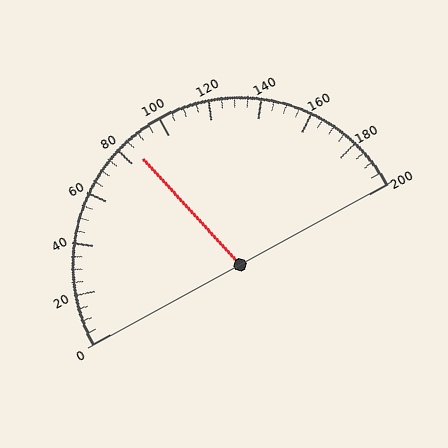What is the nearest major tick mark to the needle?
The nearest major tick mark is 80.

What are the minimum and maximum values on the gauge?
The gauge ranges from 0 to 200.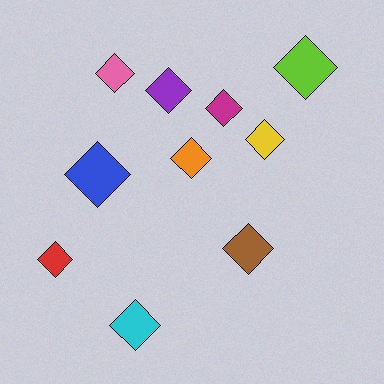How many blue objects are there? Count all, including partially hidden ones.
There is 1 blue object.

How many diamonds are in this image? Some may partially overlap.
There are 10 diamonds.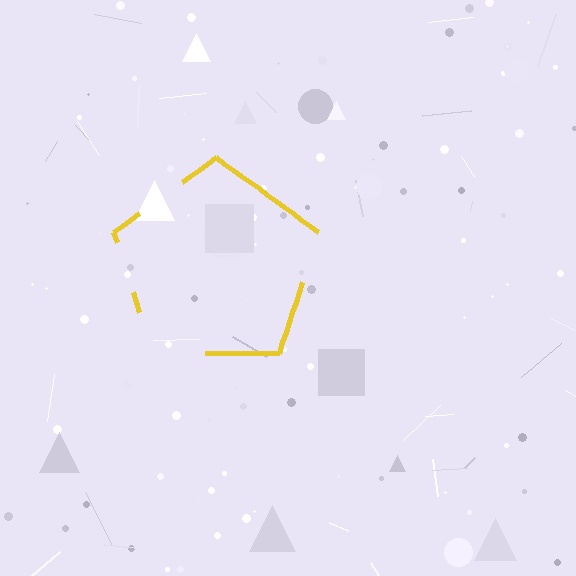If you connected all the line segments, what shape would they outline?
They would outline a pentagon.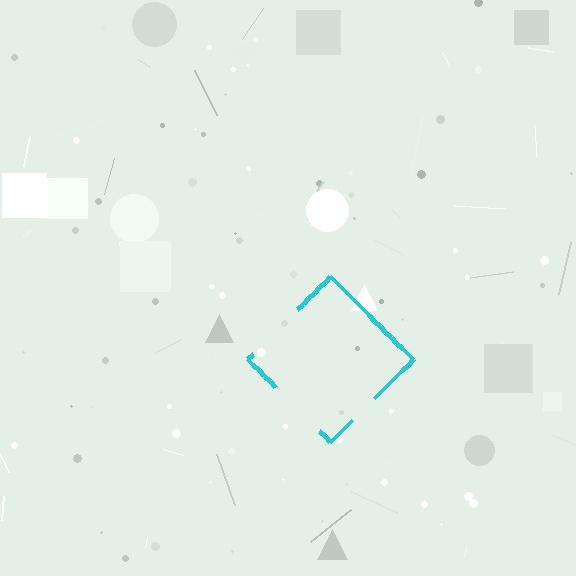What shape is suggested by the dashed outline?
The dashed outline suggests a diamond.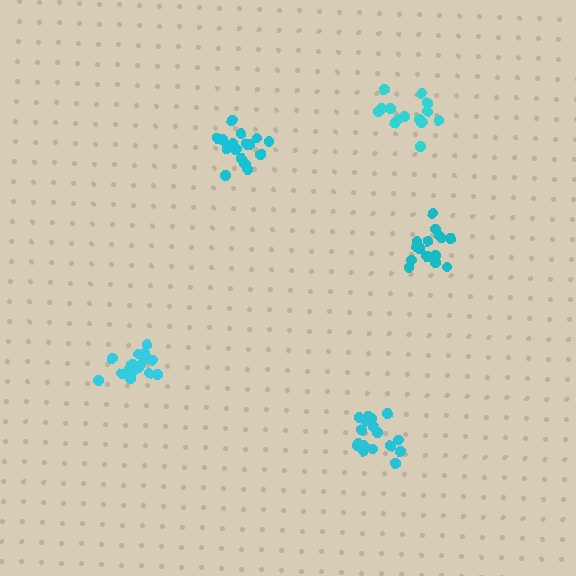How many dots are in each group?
Group 1: 18 dots, Group 2: 19 dots, Group 3: 16 dots, Group 4: 18 dots, Group 5: 15 dots (86 total).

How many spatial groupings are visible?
There are 5 spatial groupings.